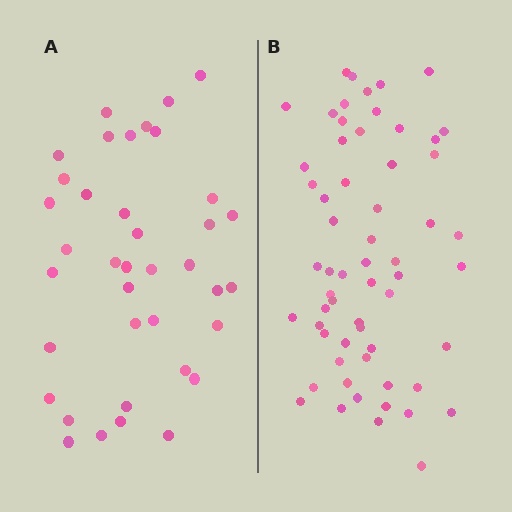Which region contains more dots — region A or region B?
Region B (the right region) has more dots.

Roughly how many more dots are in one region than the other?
Region B has approximately 20 more dots than region A.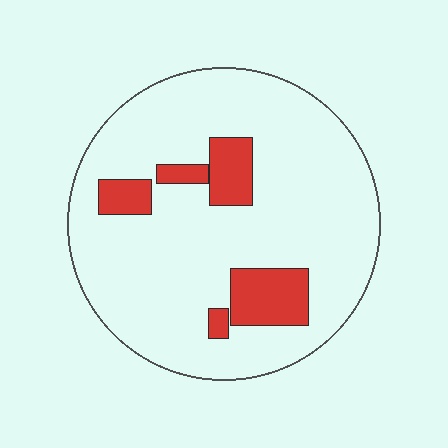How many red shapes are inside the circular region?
5.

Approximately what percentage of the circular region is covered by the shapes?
Approximately 15%.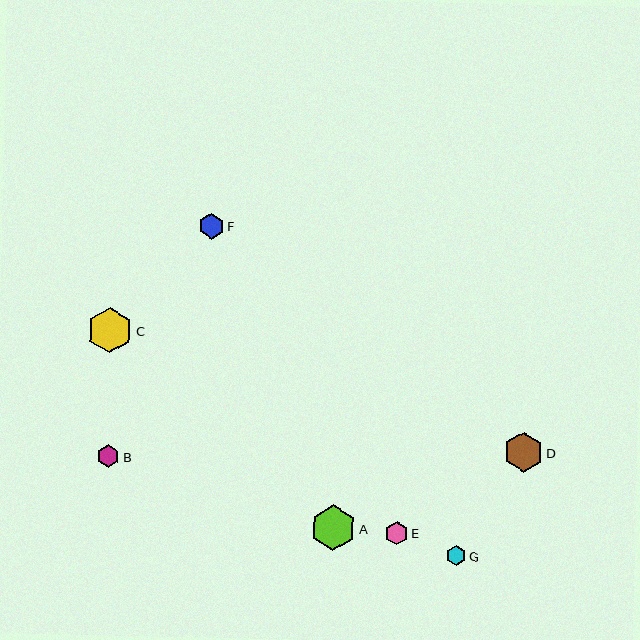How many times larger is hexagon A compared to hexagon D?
Hexagon A is approximately 1.1 times the size of hexagon D.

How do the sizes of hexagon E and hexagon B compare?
Hexagon E and hexagon B are approximately the same size.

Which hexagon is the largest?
Hexagon A is the largest with a size of approximately 46 pixels.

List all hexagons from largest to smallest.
From largest to smallest: A, C, D, F, E, B, G.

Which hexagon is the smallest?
Hexagon G is the smallest with a size of approximately 20 pixels.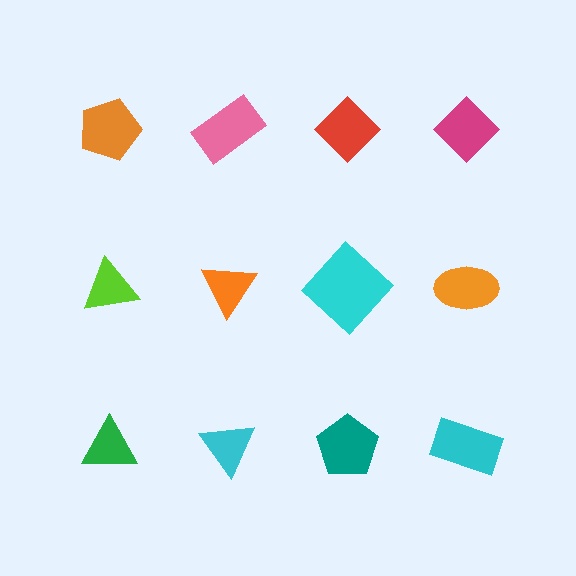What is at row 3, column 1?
A green triangle.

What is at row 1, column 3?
A red diamond.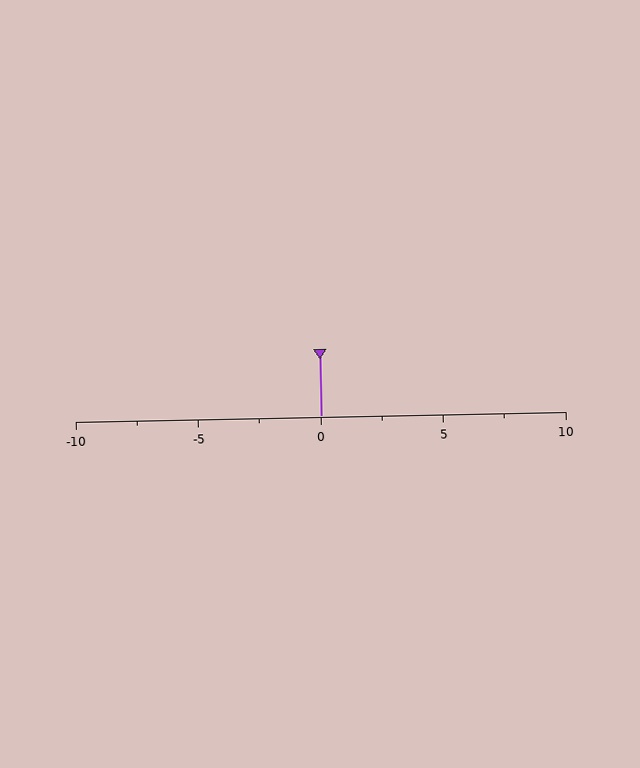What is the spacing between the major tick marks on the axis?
The major ticks are spaced 5 apart.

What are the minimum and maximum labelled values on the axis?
The axis runs from -10 to 10.